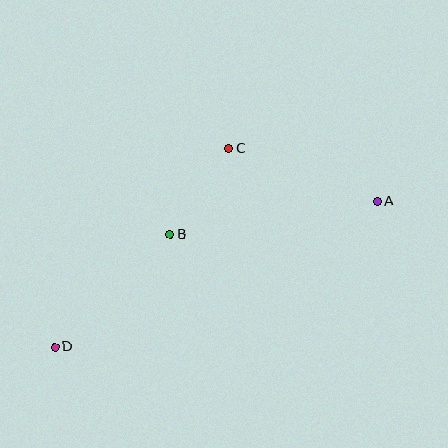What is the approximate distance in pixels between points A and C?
The distance between A and C is approximately 158 pixels.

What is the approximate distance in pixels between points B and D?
The distance between B and D is approximately 161 pixels.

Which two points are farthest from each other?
Points A and D are farthest from each other.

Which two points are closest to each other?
Points B and C are closest to each other.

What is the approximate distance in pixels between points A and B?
The distance between A and B is approximately 210 pixels.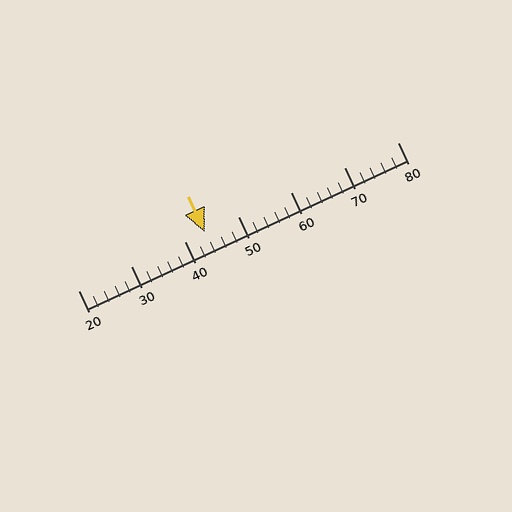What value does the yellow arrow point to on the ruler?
The yellow arrow points to approximately 44.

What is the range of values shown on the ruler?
The ruler shows values from 20 to 80.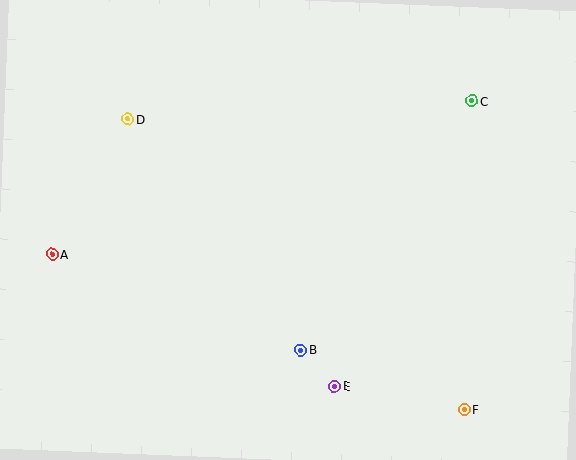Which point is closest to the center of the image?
Point B at (301, 350) is closest to the center.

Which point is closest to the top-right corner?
Point C is closest to the top-right corner.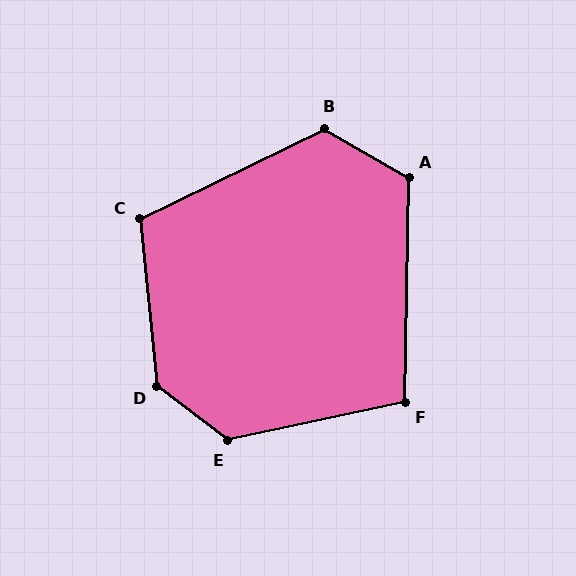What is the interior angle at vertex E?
Approximately 131 degrees (obtuse).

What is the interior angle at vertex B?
Approximately 124 degrees (obtuse).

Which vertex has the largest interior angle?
D, at approximately 133 degrees.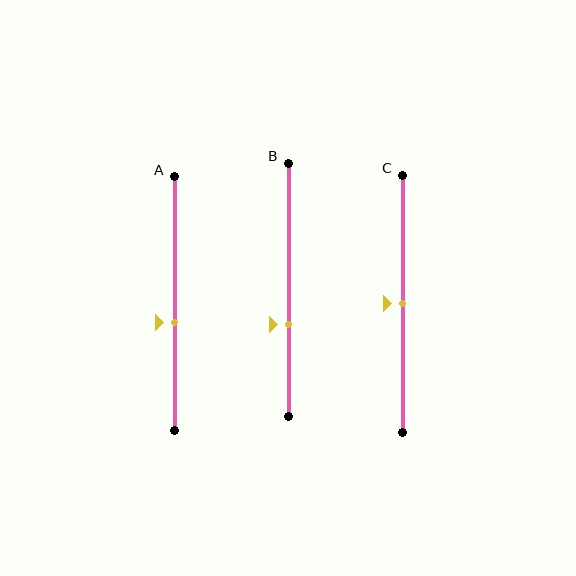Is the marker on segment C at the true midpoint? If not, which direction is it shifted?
Yes, the marker on segment C is at the true midpoint.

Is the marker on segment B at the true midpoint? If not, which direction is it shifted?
No, the marker on segment B is shifted downward by about 14% of the segment length.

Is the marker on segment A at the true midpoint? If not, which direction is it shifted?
No, the marker on segment A is shifted downward by about 7% of the segment length.